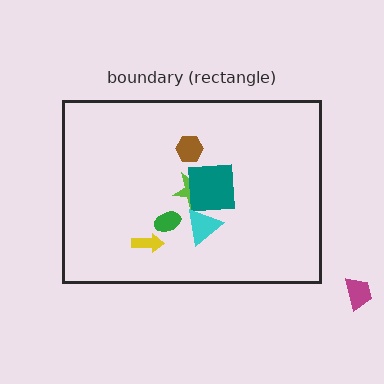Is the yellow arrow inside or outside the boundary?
Inside.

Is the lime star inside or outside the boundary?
Inside.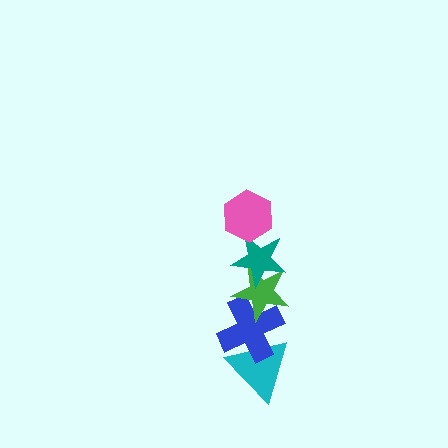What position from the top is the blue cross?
The blue cross is 4th from the top.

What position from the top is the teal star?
The teal star is 2nd from the top.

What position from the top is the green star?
The green star is 3rd from the top.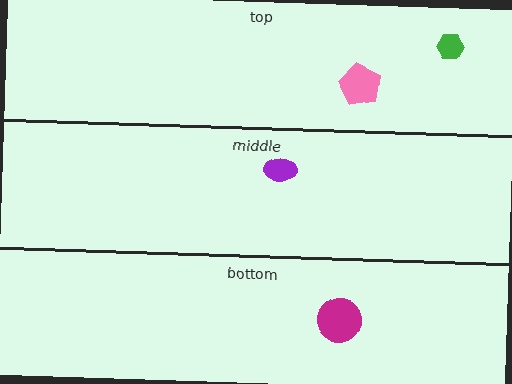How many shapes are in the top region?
2.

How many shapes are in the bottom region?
1.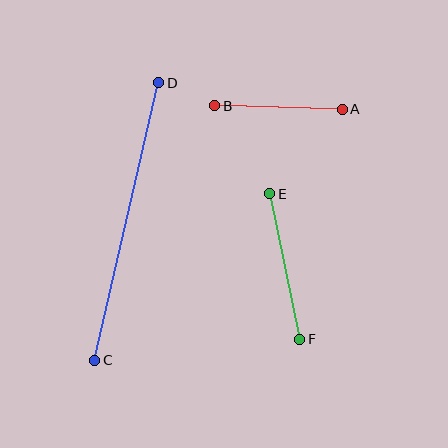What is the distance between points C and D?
The distance is approximately 285 pixels.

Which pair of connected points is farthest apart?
Points C and D are farthest apart.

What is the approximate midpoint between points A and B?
The midpoint is at approximately (279, 108) pixels.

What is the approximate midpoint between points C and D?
The midpoint is at approximately (127, 222) pixels.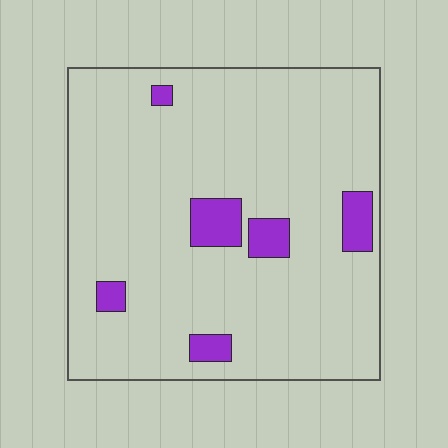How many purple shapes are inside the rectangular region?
6.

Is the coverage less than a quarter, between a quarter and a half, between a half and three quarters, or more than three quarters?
Less than a quarter.